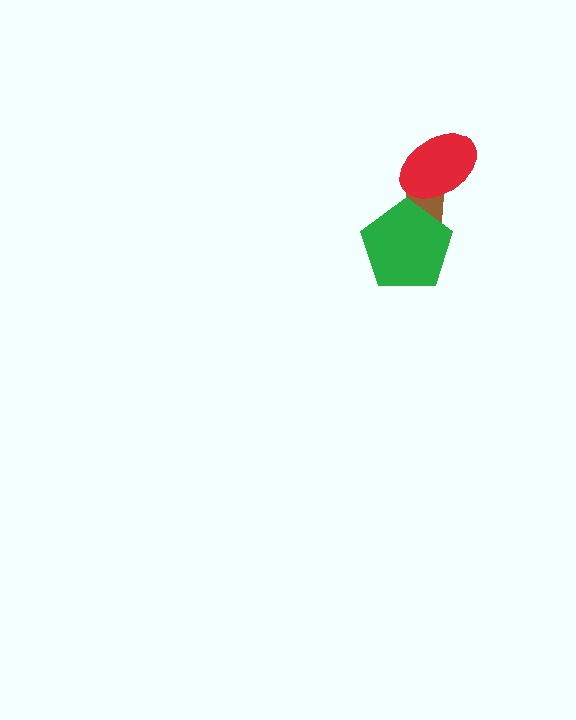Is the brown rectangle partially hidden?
Yes, it is partially covered by another shape.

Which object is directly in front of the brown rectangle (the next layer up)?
The green pentagon is directly in front of the brown rectangle.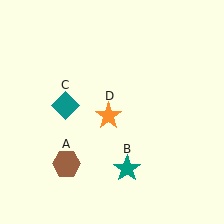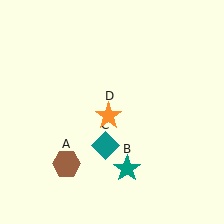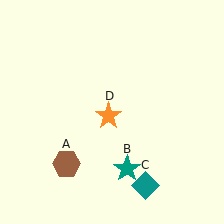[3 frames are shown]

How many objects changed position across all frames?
1 object changed position: teal diamond (object C).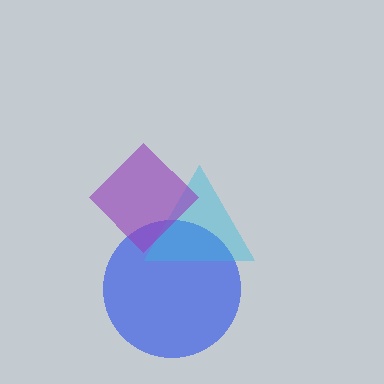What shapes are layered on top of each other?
The layered shapes are: a blue circle, a cyan triangle, a purple diamond.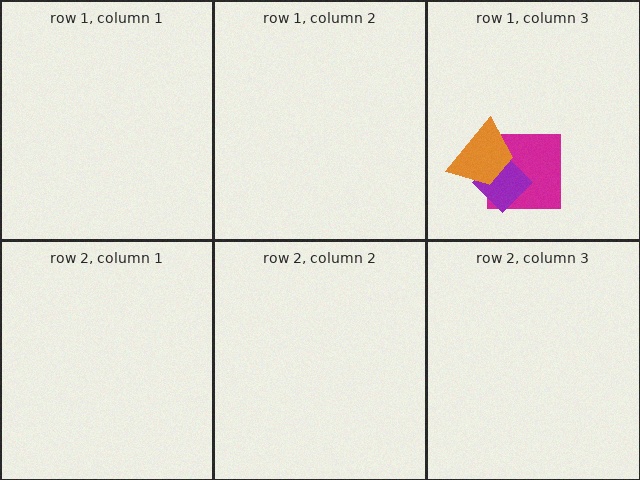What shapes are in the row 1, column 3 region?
The magenta square, the purple diamond, the orange trapezoid.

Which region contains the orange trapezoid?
The row 1, column 3 region.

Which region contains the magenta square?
The row 1, column 3 region.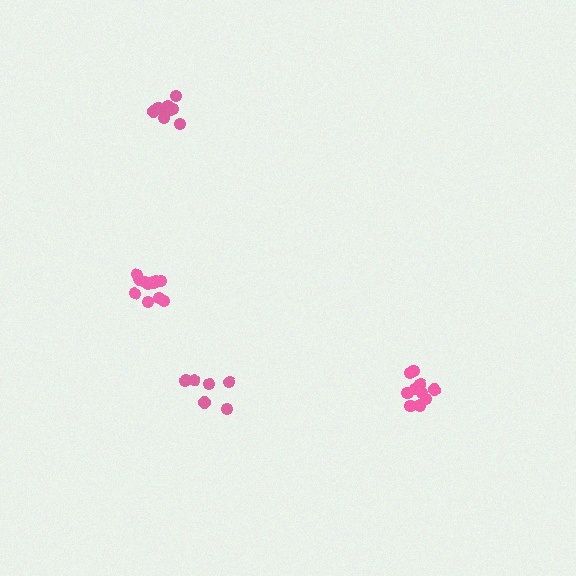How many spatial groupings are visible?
There are 4 spatial groupings.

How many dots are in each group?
Group 1: 12 dots, Group 2: 8 dots, Group 3: 6 dots, Group 4: 10 dots (36 total).